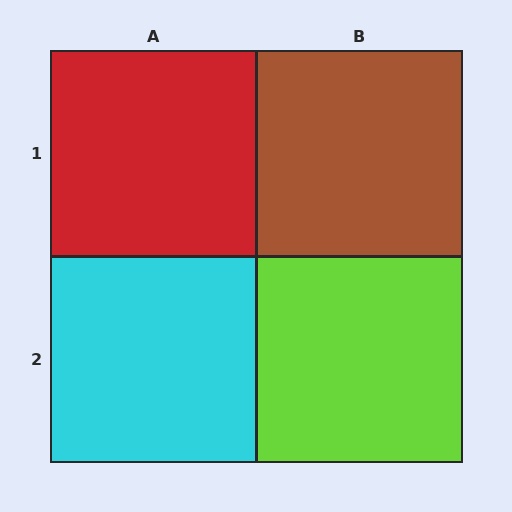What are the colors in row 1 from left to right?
Red, brown.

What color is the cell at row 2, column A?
Cyan.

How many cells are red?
1 cell is red.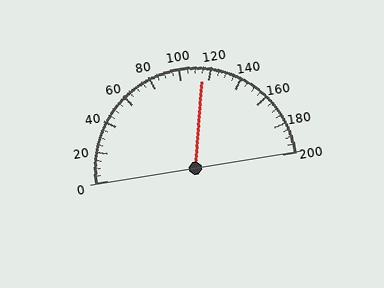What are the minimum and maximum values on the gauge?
The gauge ranges from 0 to 200.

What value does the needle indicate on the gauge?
The needle indicates approximately 115.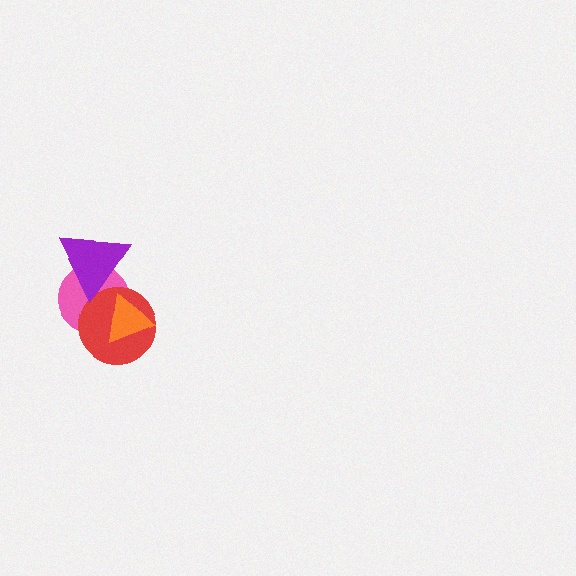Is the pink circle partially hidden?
Yes, it is partially covered by another shape.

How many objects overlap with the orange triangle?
2 objects overlap with the orange triangle.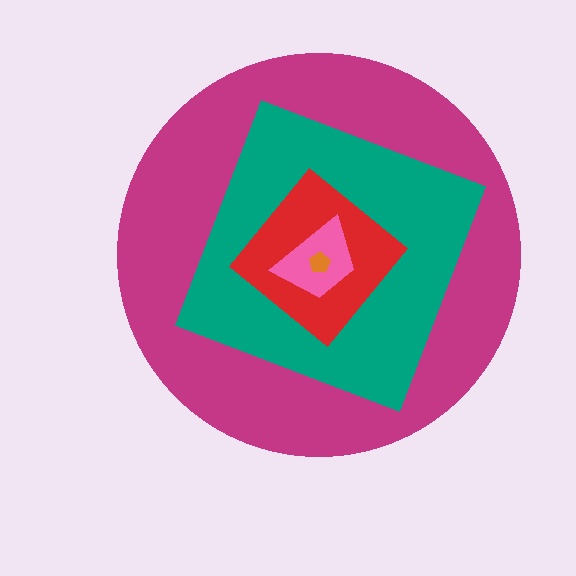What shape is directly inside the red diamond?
The pink trapezoid.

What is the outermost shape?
The magenta circle.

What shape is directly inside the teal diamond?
The red diamond.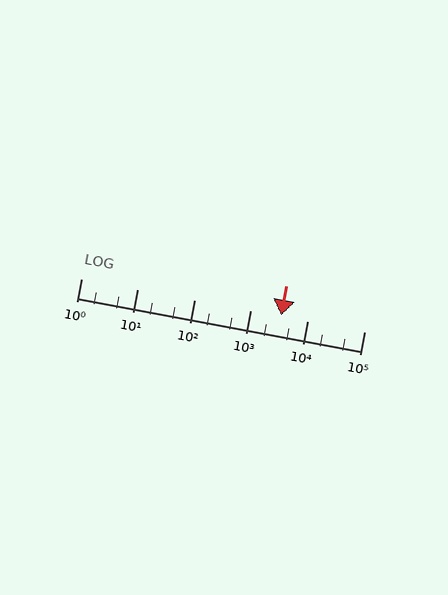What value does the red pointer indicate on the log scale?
The pointer indicates approximately 3400.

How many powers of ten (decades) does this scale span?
The scale spans 5 decades, from 1 to 100000.